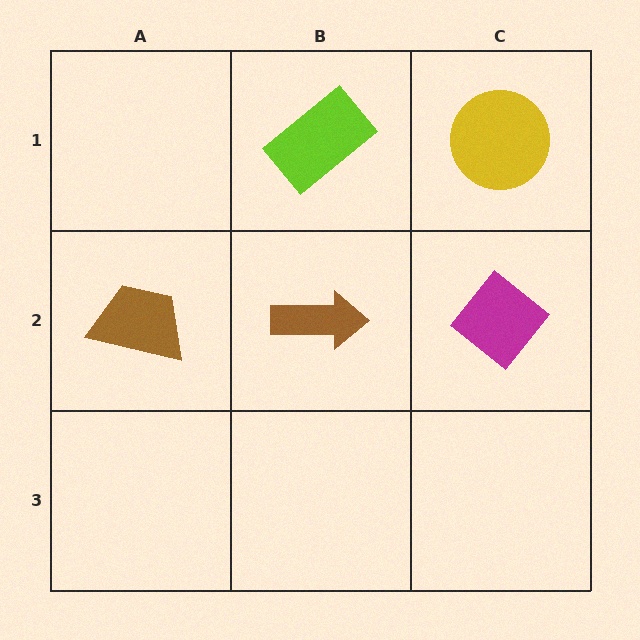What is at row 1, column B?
A lime rectangle.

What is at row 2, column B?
A brown arrow.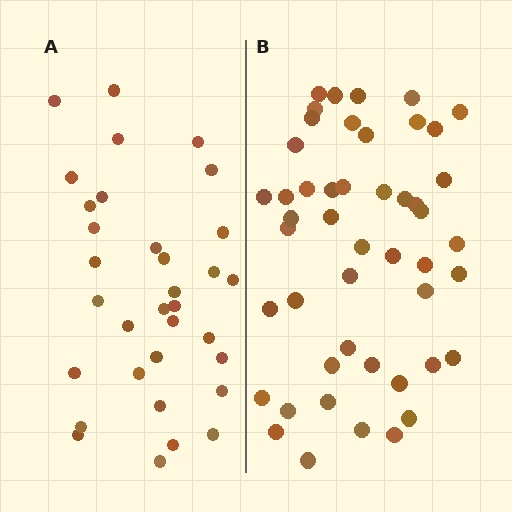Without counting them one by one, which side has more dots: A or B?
Region B (the right region) has more dots.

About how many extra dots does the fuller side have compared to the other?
Region B has approximately 15 more dots than region A.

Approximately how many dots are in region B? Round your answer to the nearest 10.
About 50 dots. (The exact count is 48, which rounds to 50.)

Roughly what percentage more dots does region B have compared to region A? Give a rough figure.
About 45% more.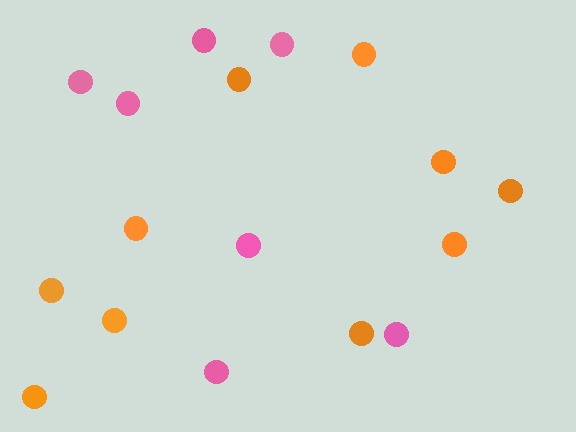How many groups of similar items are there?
There are 2 groups: one group of orange circles (10) and one group of pink circles (7).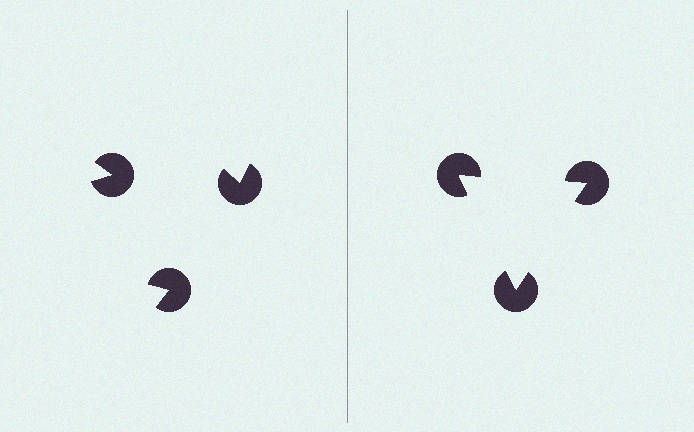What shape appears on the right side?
An illusory triangle.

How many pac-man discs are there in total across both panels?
6 — 3 on each side.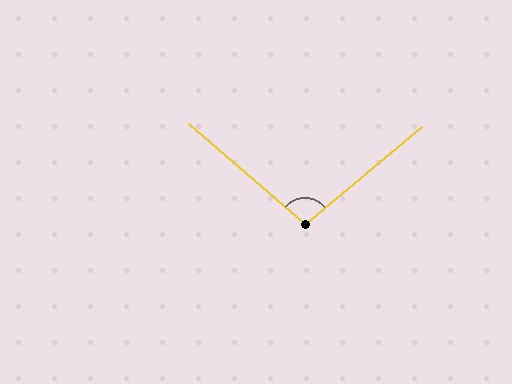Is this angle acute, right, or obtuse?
It is obtuse.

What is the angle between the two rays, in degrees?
Approximately 100 degrees.